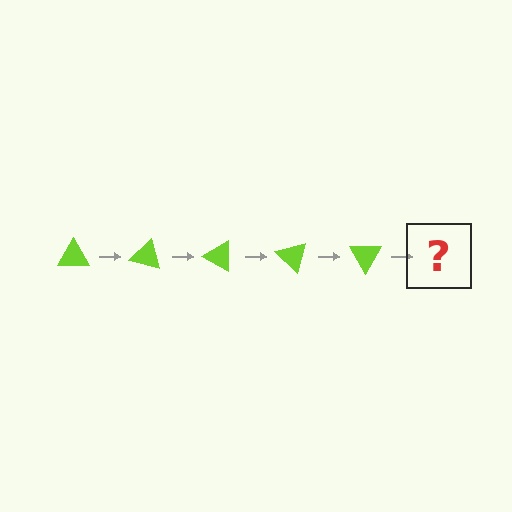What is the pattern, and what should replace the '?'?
The pattern is that the triangle rotates 15 degrees each step. The '?' should be a lime triangle rotated 75 degrees.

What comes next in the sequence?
The next element should be a lime triangle rotated 75 degrees.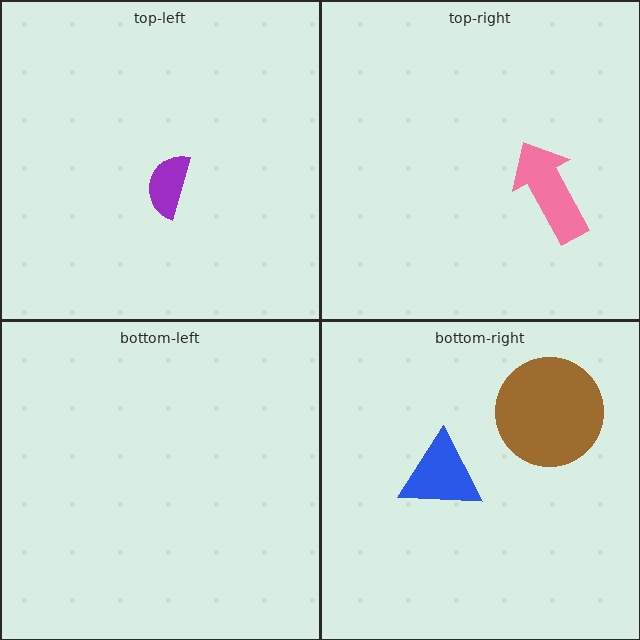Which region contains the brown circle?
The bottom-right region.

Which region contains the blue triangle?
The bottom-right region.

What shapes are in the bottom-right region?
The blue triangle, the brown circle.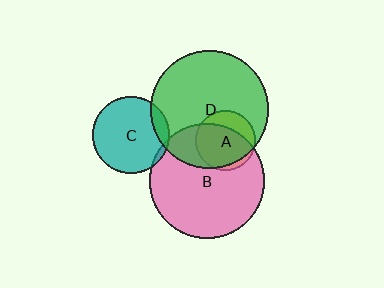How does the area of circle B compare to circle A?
Approximately 3.6 times.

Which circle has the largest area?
Circle D (green).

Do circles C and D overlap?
Yes.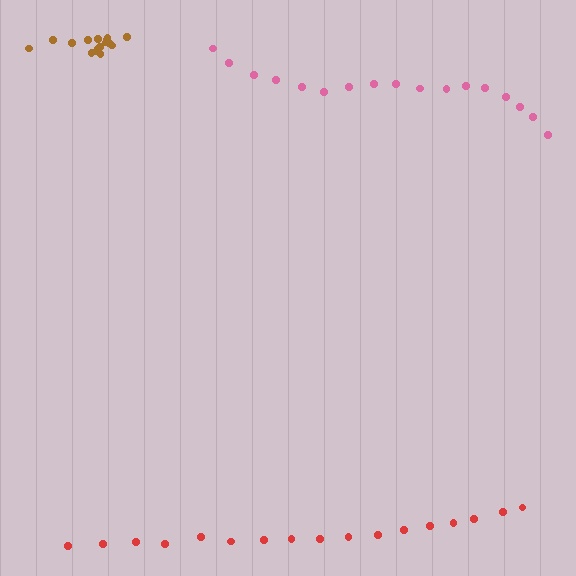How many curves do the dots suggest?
There are 3 distinct paths.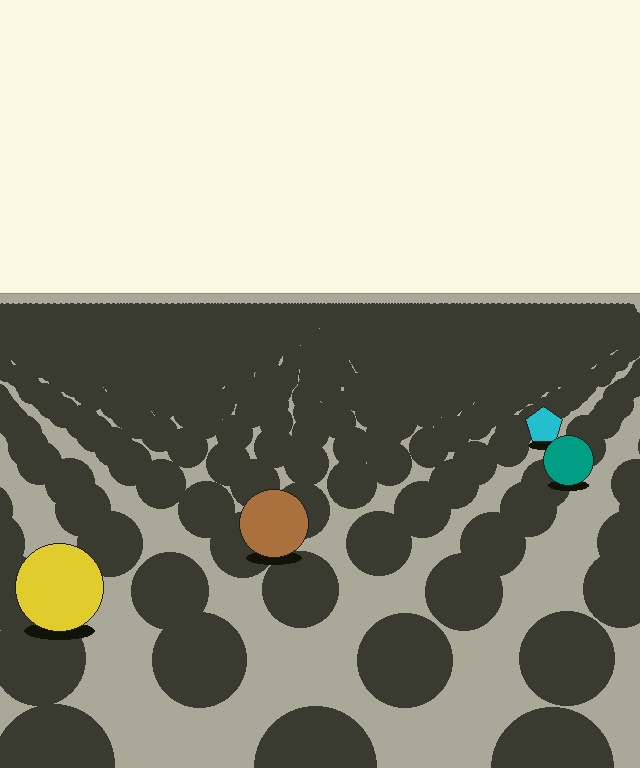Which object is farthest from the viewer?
The cyan pentagon is farthest from the viewer. It appears smaller and the ground texture around it is denser.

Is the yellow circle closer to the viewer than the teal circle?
Yes. The yellow circle is closer — you can tell from the texture gradient: the ground texture is coarser near it.